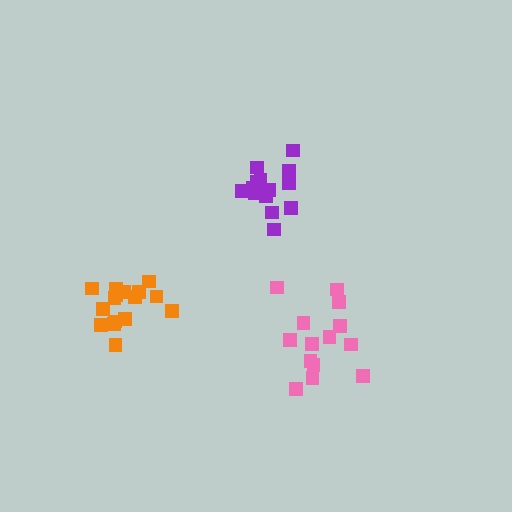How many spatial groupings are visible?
There are 3 spatial groupings.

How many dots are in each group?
Group 1: 14 dots, Group 2: 16 dots, Group 3: 14 dots (44 total).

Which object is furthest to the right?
The pink cluster is rightmost.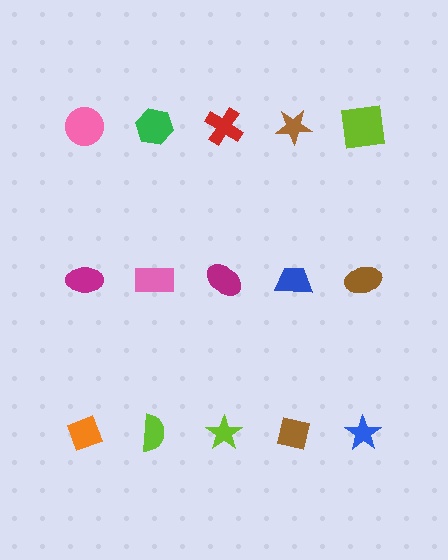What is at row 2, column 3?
A magenta ellipse.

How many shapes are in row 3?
5 shapes.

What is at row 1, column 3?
A red cross.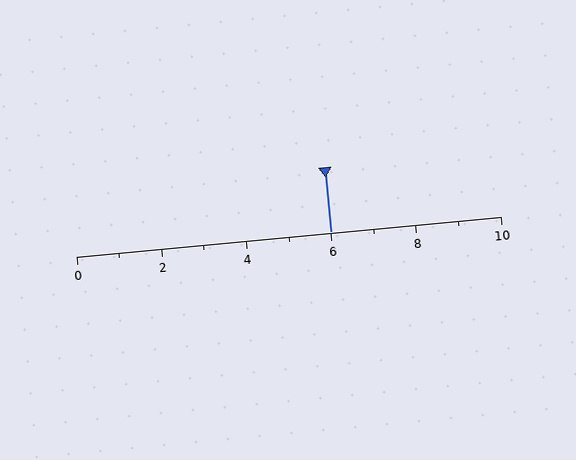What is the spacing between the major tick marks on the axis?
The major ticks are spaced 2 apart.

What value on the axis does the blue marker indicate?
The marker indicates approximately 6.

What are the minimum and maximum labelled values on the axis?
The axis runs from 0 to 10.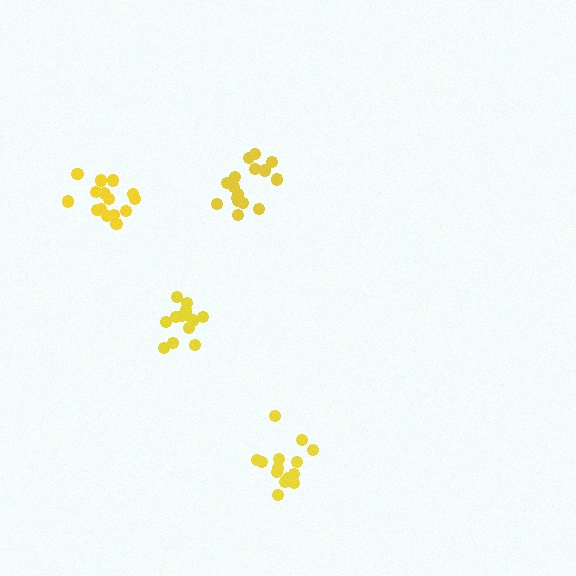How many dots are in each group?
Group 1: 16 dots, Group 2: 13 dots, Group 3: 14 dots, Group 4: 16 dots (59 total).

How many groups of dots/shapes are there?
There are 4 groups.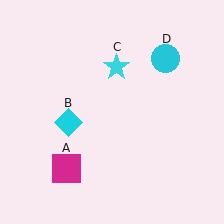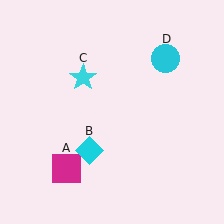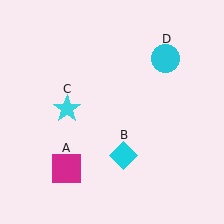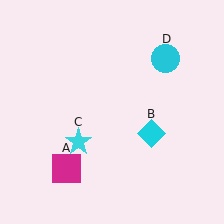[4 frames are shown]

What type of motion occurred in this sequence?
The cyan diamond (object B), cyan star (object C) rotated counterclockwise around the center of the scene.